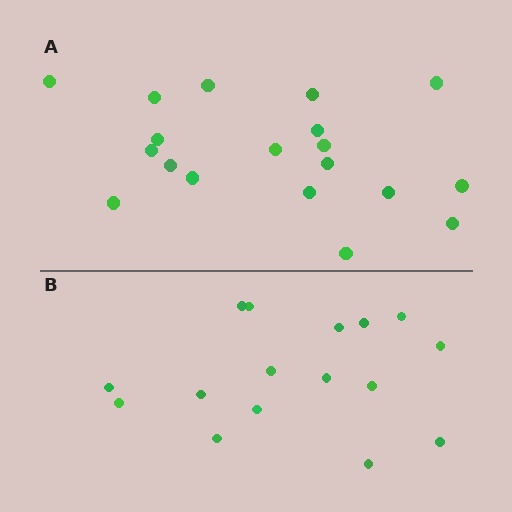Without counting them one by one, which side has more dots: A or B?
Region A (the top region) has more dots.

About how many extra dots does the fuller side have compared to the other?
Region A has just a few more — roughly 2 or 3 more dots than region B.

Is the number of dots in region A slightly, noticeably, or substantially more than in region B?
Region A has only slightly more — the two regions are fairly close. The ratio is roughly 1.2 to 1.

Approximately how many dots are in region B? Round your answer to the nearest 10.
About 20 dots. (The exact count is 16, which rounds to 20.)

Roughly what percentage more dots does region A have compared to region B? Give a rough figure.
About 20% more.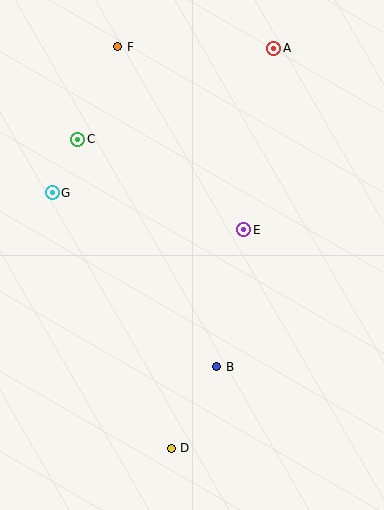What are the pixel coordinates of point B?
Point B is at (217, 367).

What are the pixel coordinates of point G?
Point G is at (52, 193).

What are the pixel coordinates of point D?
Point D is at (171, 448).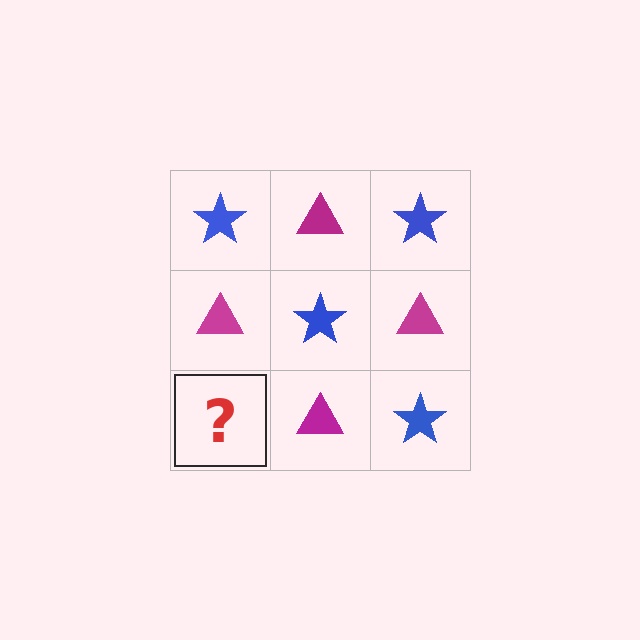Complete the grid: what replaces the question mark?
The question mark should be replaced with a blue star.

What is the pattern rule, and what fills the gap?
The rule is that it alternates blue star and magenta triangle in a checkerboard pattern. The gap should be filled with a blue star.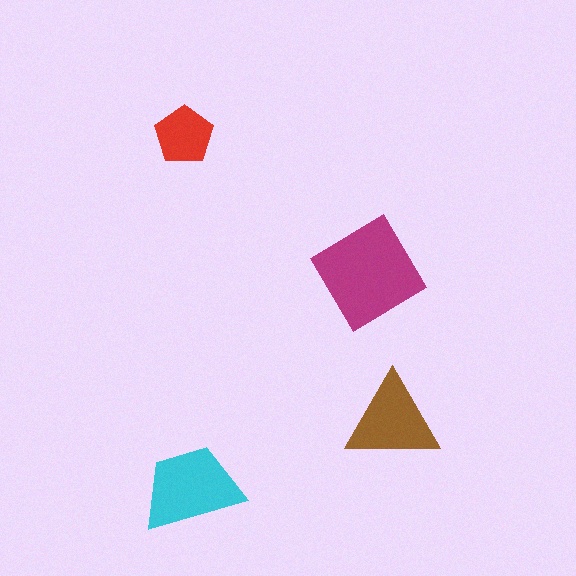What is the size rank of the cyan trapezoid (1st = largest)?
2nd.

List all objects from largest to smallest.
The magenta diamond, the cyan trapezoid, the brown triangle, the red pentagon.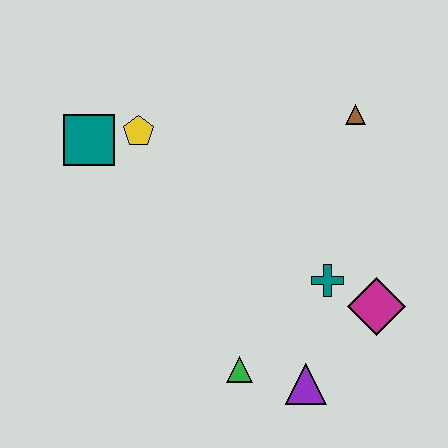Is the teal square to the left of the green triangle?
Yes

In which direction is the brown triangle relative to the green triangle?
The brown triangle is above the green triangle.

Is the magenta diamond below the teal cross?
Yes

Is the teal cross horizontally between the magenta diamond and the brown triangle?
No